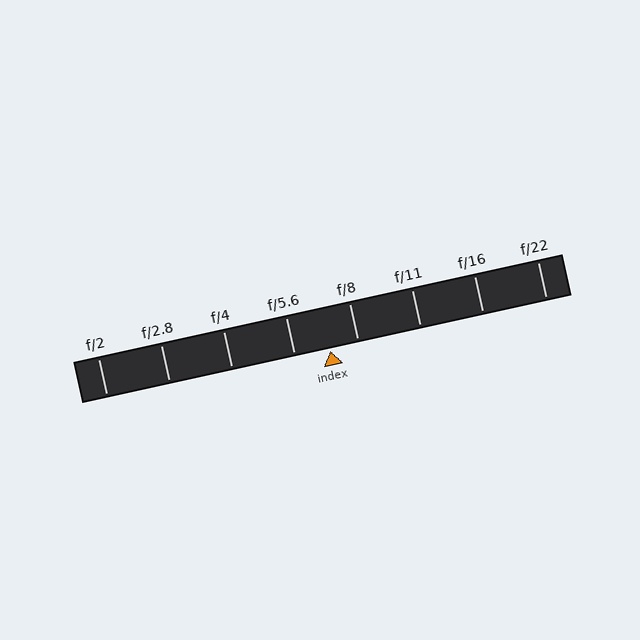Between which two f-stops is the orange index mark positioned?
The index mark is between f/5.6 and f/8.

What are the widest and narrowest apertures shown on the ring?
The widest aperture shown is f/2 and the narrowest is f/22.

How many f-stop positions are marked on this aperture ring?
There are 8 f-stop positions marked.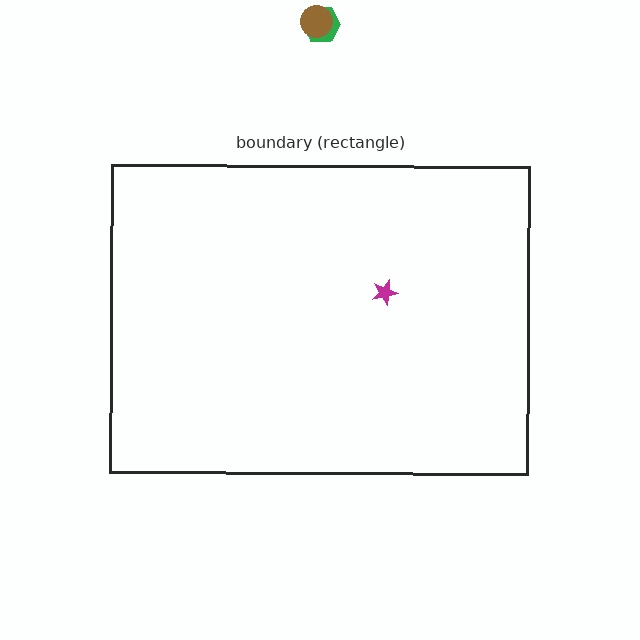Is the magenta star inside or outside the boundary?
Inside.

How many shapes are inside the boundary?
1 inside, 2 outside.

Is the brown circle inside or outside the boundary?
Outside.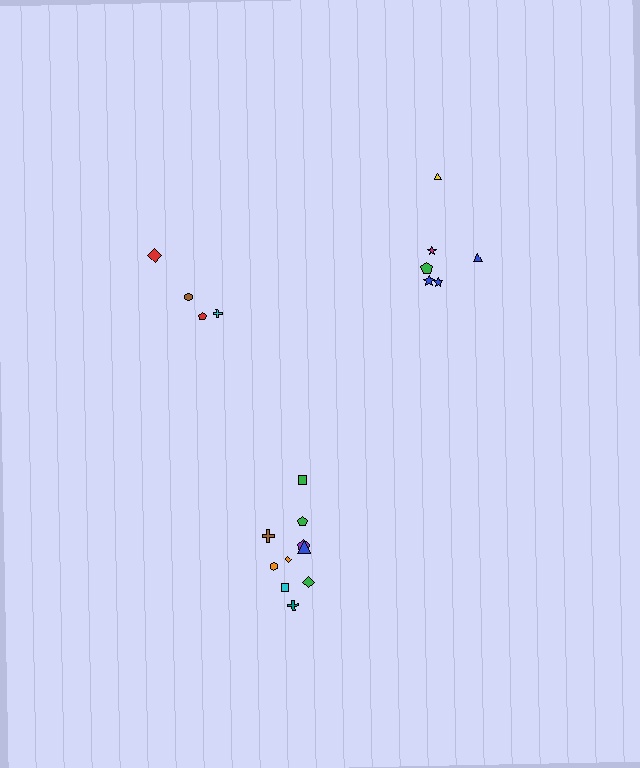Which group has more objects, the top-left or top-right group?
The top-right group.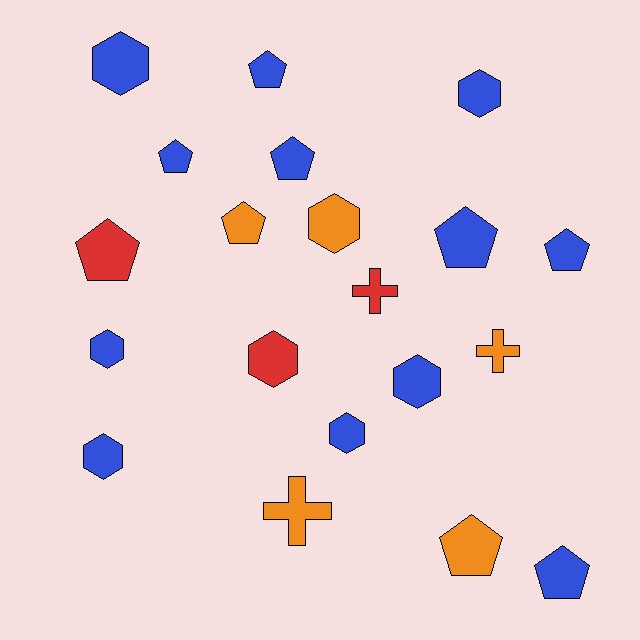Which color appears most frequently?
Blue, with 12 objects.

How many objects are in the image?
There are 20 objects.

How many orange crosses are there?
There are 2 orange crosses.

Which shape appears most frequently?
Pentagon, with 9 objects.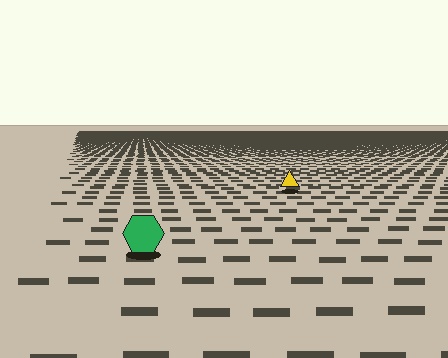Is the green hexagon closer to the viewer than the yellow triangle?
Yes. The green hexagon is closer — you can tell from the texture gradient: the ground texture is coarser near it.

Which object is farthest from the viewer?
The yellow triangle is farthest from the viewer. It appears smaller and the ground texture around it is denser.